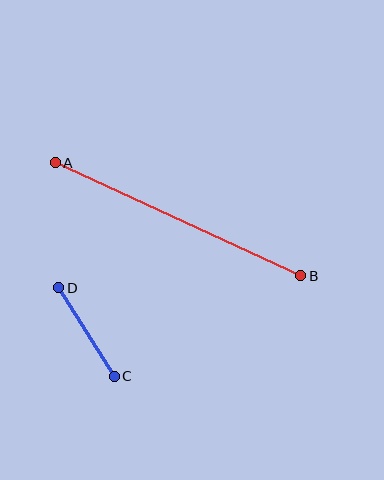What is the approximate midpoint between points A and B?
The midpoint is at approximately (178, 219) pixels.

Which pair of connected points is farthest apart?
Points A and B are farthest apart.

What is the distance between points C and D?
The distance is approximately 105 pixels.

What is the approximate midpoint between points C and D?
The midpoint is at approximately (86, 332) pixels.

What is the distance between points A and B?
The distance is approximately 270 pixels.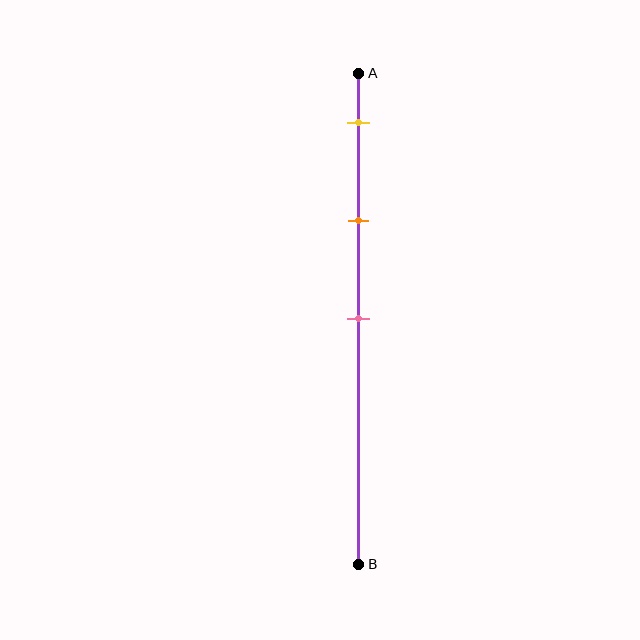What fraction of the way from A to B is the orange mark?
The orange mark is approximately 30% (0.3) of the way from A to B.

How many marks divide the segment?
There are 3 marks dividing the segment.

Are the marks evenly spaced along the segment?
Yes, the marks are approximately evenly spaced.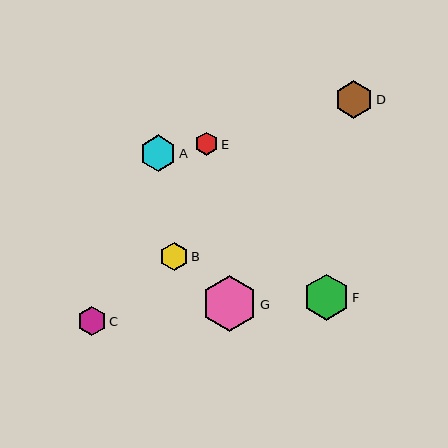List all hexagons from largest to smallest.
From largest to smallest: G, F, D, A, C, B, E.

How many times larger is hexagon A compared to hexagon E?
Hexagon A is approximately 1.5 times the size of hexagon E.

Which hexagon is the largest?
Hexagon G is the largest with a size of approximately 56 pixels.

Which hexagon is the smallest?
Hexagon E is the smallest with a size of approximately 23 pixels.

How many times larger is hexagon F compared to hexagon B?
Hexagon F is approximately 1.7 times the size of hexagon B.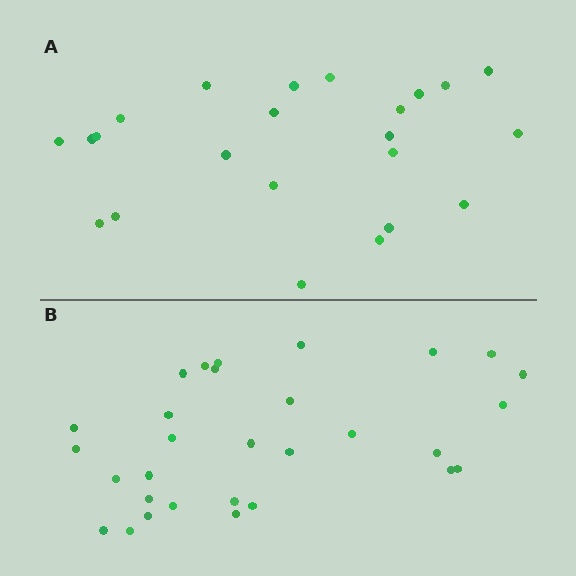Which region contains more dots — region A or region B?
Region B (the bottom region) has more dots.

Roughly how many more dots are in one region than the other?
Region B has roughly 8 or so more dots than region A.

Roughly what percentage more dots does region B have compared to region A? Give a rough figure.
About 30% more.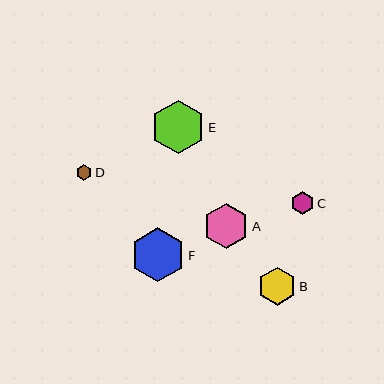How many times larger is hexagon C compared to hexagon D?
Hexagon C is approximately 1.4 times the size of hexagon D.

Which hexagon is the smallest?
Hexagon D is the smallest with a size of approximately 16 pixels.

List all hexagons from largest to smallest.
From largest to smallest: F, E, A, B, C, D.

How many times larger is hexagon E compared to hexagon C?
Hexagon E is approximately 2.4 times the size of hexagon C.